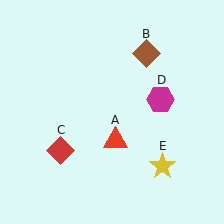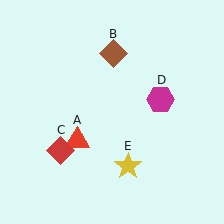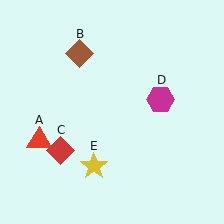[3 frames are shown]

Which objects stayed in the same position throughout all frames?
Red diamond (object C) and magenta hexagon (object D) remained stationary.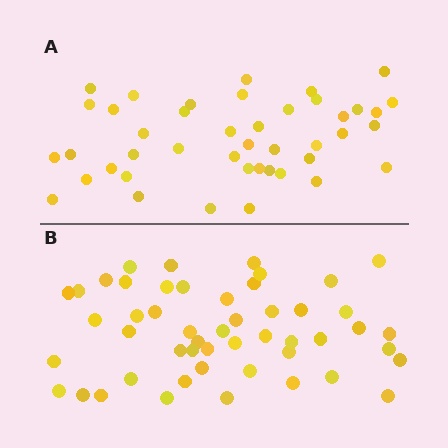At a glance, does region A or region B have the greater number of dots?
Region B (the bottom region) has more dots.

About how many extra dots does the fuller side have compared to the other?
Region B has roughly 8 or so more dots than region A.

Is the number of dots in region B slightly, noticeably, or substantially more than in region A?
Region B has only slightly more — the two regions are fairly close. The ratio is roughly 1.2 to 1.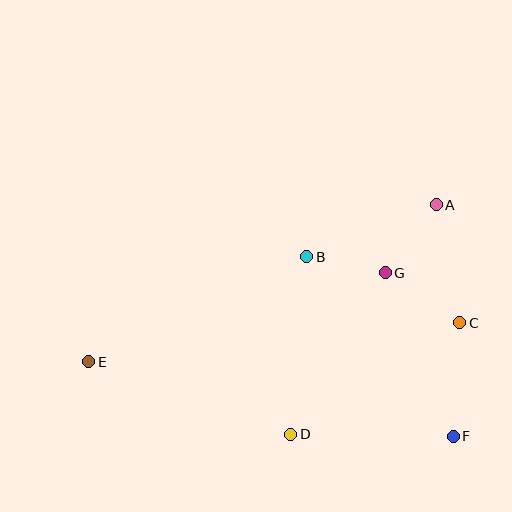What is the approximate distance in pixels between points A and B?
The distance between A and B is approximately 140 pixels.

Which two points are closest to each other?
Points B and G are closest to each other.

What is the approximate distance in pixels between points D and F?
The distance between D and F is approximately 163 pixels.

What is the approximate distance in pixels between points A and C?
The distance between A and C is approximately 120 pixels.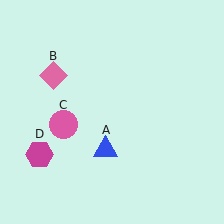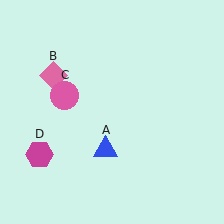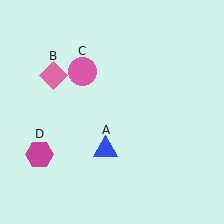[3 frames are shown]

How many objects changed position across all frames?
1 object changed position: pink circle (object C).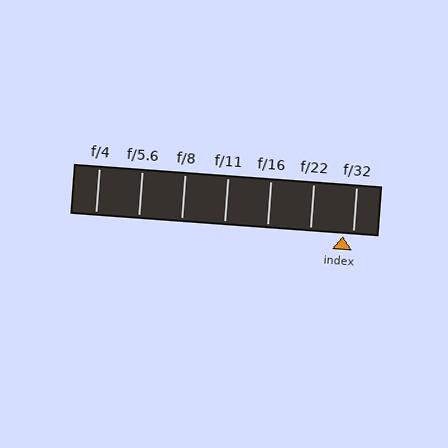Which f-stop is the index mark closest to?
The index mark is closest to f/32.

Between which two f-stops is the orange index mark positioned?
The index mark is between f/22 and f/32.